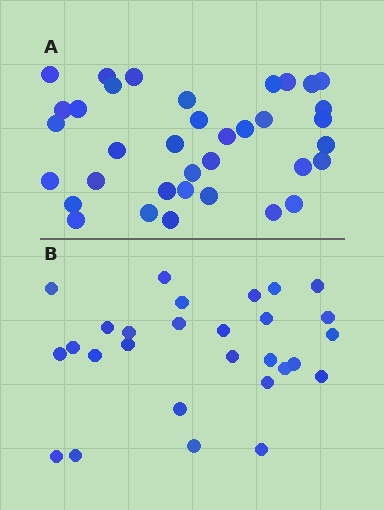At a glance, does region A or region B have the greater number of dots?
Region A (the top region) has more dots.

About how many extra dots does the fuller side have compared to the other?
Region A has roughly 8 or so more dots than region B.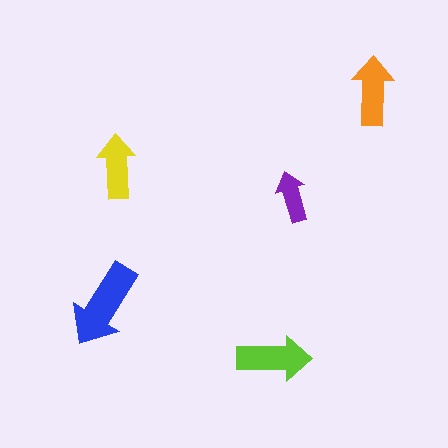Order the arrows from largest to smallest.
the blue one, the lime one, the orange one, the yellow one, the purple one.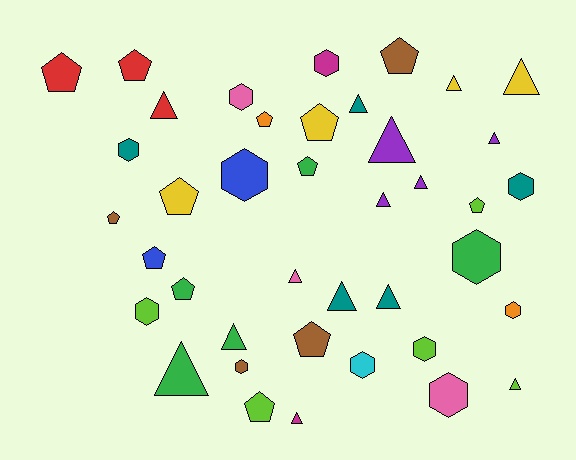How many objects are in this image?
There are 40 objects.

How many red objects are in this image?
There are 3 red objects.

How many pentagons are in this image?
There are 13 pentagons.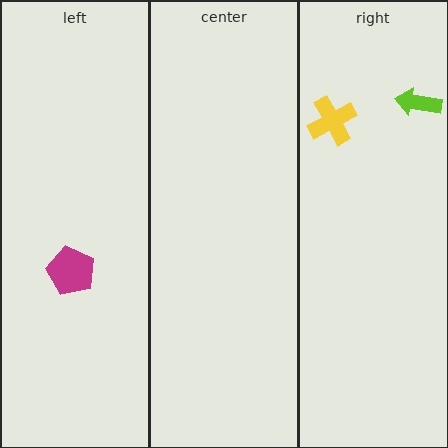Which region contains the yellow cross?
The right region.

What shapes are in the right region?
The lime arrow, the yellow cross.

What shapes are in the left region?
The magenta pentagon.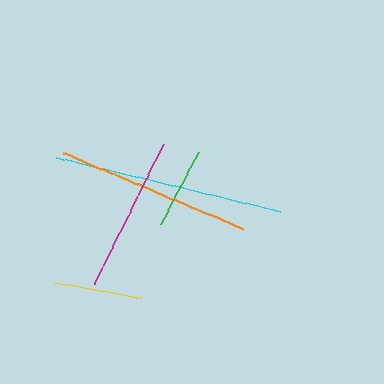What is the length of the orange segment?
The orange segment is approximately 195 pixels long.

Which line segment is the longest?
The cyan line is the longest at approximately 230 pixels.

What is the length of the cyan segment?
The cyan segment is approximately 230 pixels long.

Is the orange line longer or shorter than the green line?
The orange line is longer than the green line.